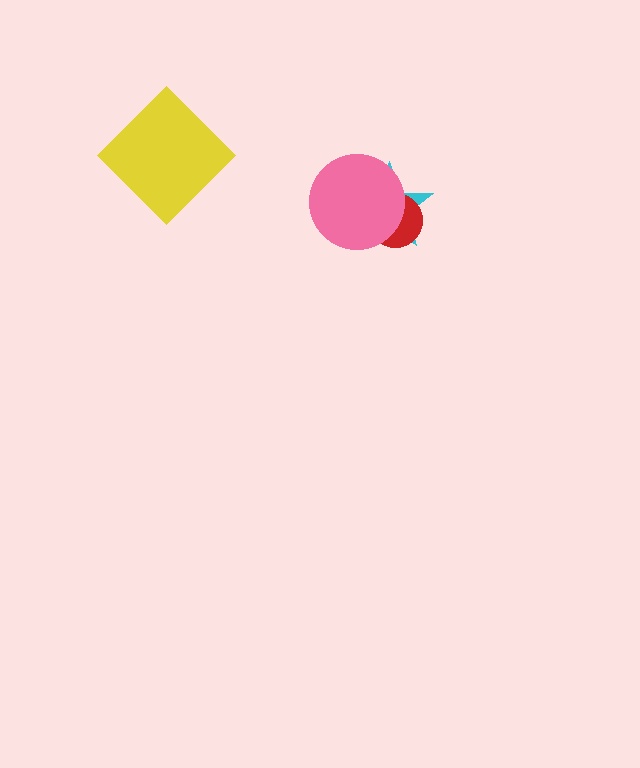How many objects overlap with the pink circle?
2 objects overlap with the pink circle.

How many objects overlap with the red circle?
2 objects overlap with the red circle.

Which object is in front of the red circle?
The pink circle is in front of the red circle.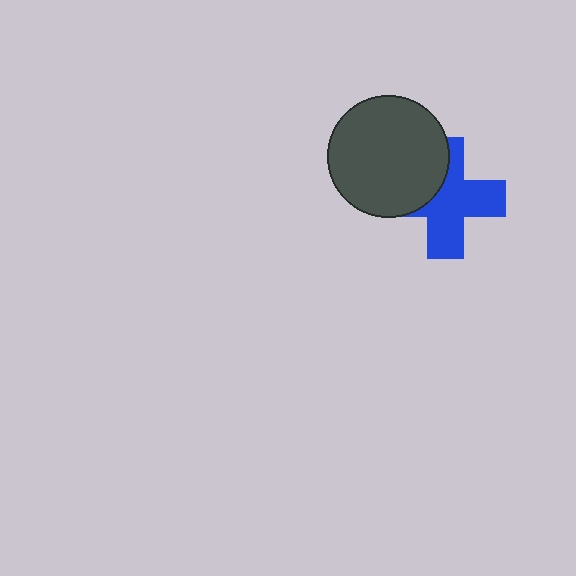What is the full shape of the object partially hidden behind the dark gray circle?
The partially hidden object is a blue cross.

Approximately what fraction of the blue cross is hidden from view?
Roughly 35% of the blue cross is hidden behind the dark gray circle.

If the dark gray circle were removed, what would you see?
You would see the complete blue cross.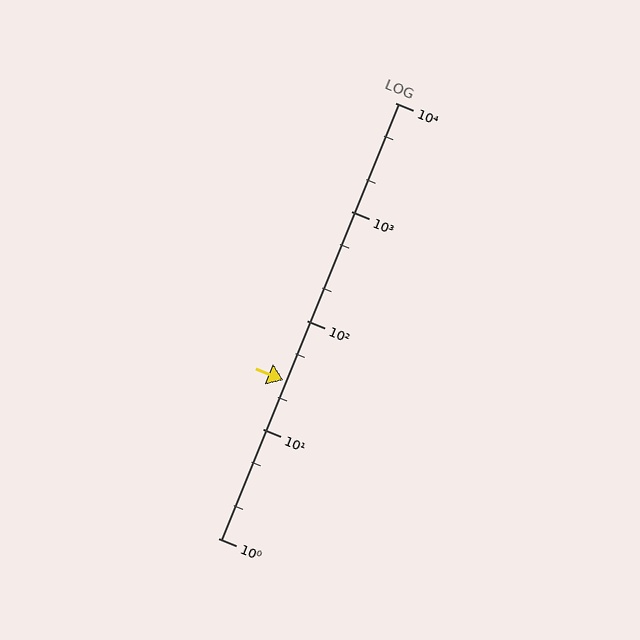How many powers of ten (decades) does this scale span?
The scale spans 4 decades, from 1 to 10000.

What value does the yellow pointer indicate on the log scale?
The pointer indicates approximately 28.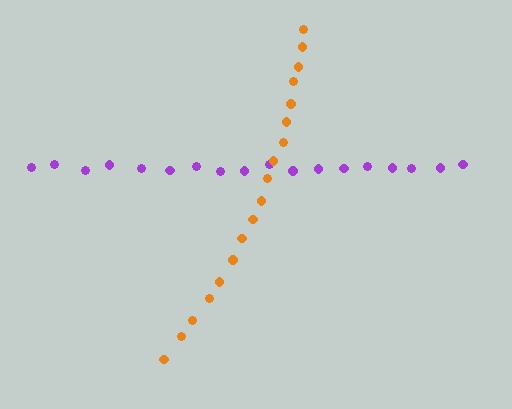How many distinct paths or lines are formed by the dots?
There are 2 distinct paths.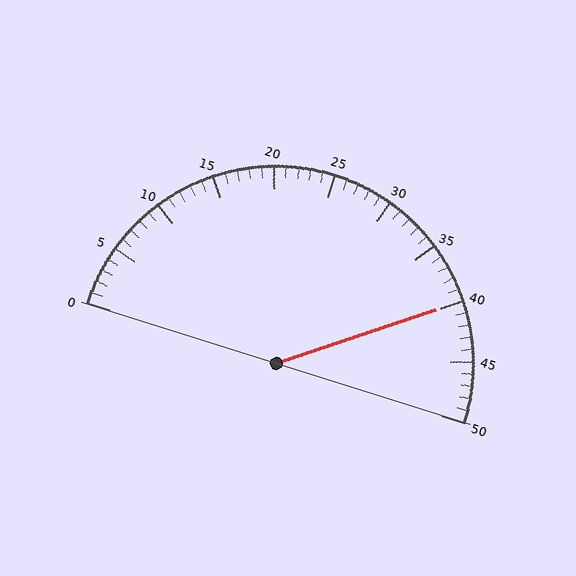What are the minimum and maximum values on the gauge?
The gauge ranges from 0 to 50.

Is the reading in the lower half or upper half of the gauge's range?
The reading is in the upper half of the range (0 to 50).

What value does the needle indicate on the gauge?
The needle indicates approximately 40.